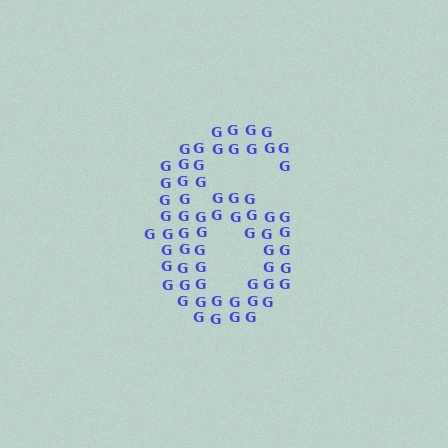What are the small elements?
The small elements are letter G's.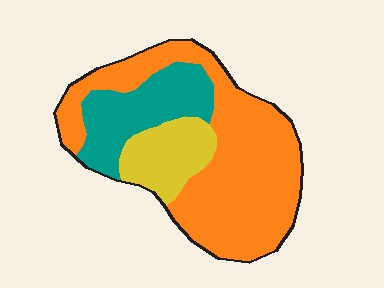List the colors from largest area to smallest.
From largest to smallest: orange, teal, yellow.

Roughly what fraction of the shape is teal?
Teal covers around 25% of the shape.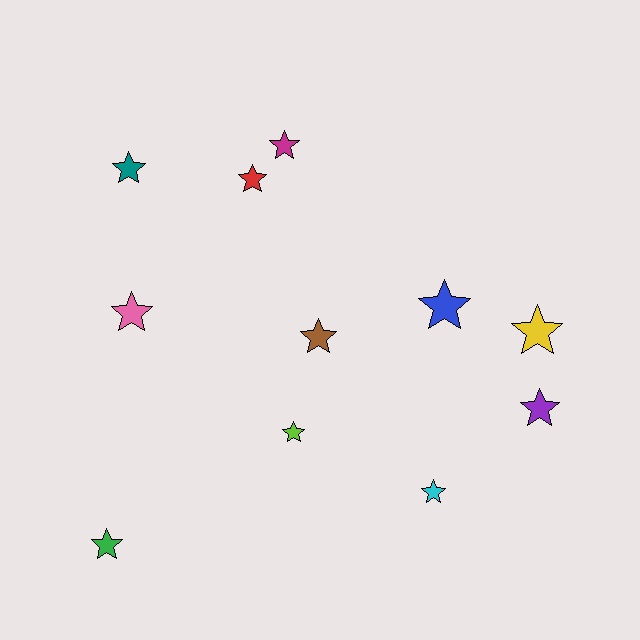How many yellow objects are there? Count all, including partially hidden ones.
There is 1 yellow object.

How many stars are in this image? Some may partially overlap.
There are 11 stars.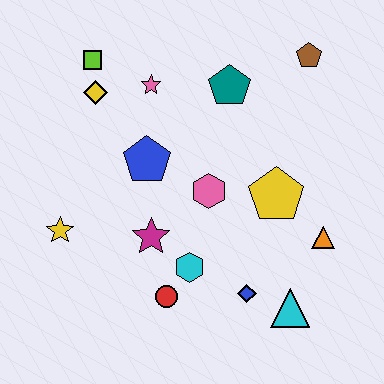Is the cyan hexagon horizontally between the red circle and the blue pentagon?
No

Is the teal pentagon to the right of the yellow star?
Yes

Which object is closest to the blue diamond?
The cyan triangle is closest to the blue diamond.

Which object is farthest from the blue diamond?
The lime square is farthest from the blue diamond.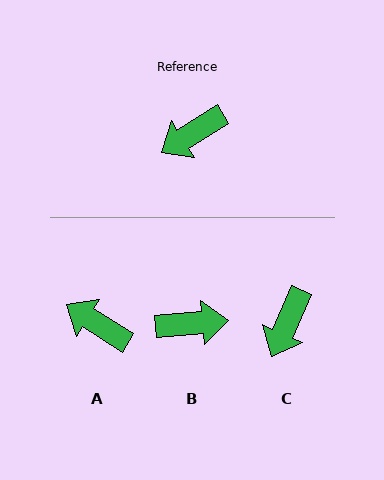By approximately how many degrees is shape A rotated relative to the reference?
Approximately 64 degrees clockwise.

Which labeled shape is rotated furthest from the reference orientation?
B, about 153 degrees away.